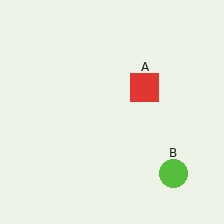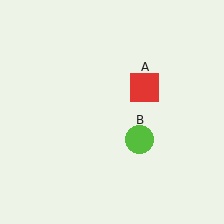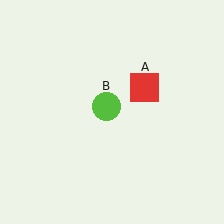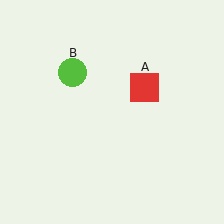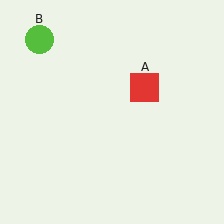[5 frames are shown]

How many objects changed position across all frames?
1 object changed position: lime circle (object B).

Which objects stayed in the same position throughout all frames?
Red square (object A) remained stationary.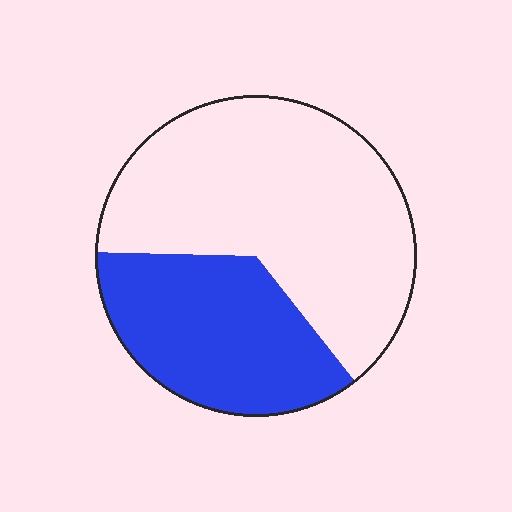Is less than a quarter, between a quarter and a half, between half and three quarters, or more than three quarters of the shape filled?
Between a quarter and a half.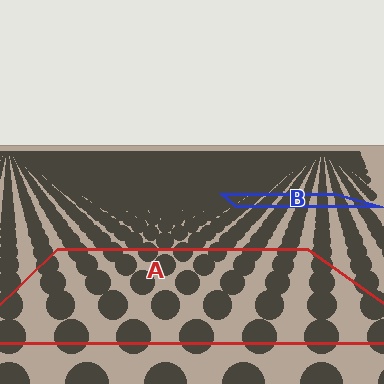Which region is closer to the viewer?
Region A is closer. The texture elements there are larger and more spread out.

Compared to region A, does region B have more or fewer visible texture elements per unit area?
Region B has more texture elements per unit area — they are packed more densely because it is farther away.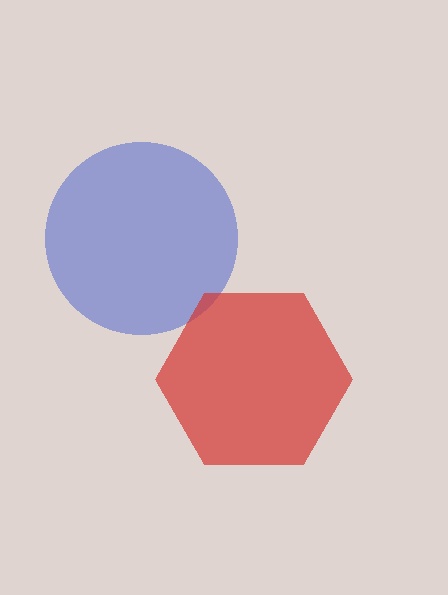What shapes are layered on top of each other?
The layered shapes are: a blue circle, a red hexagon.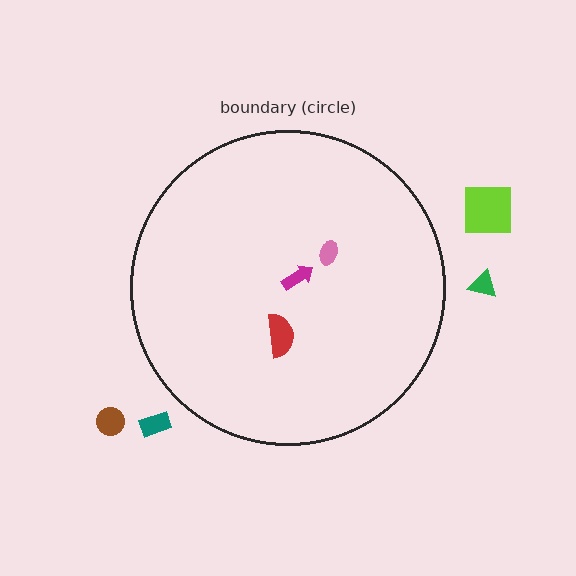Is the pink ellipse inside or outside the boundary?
Inside.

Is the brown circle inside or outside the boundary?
Outside.